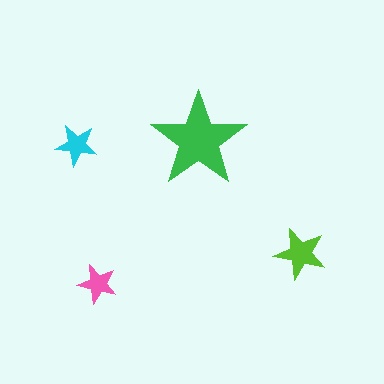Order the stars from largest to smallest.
the green one, the lime one, the cyan one, the pink one.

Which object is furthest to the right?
The lime star is rightmost.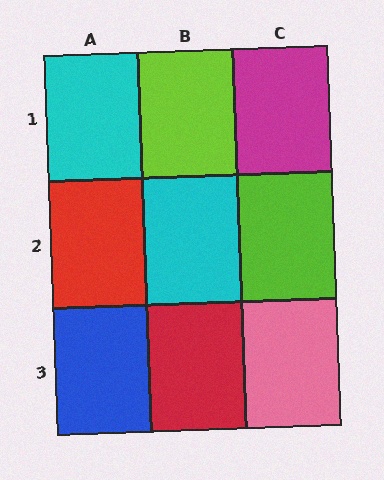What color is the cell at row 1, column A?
Cyan.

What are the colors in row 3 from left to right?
Blue, red, pink.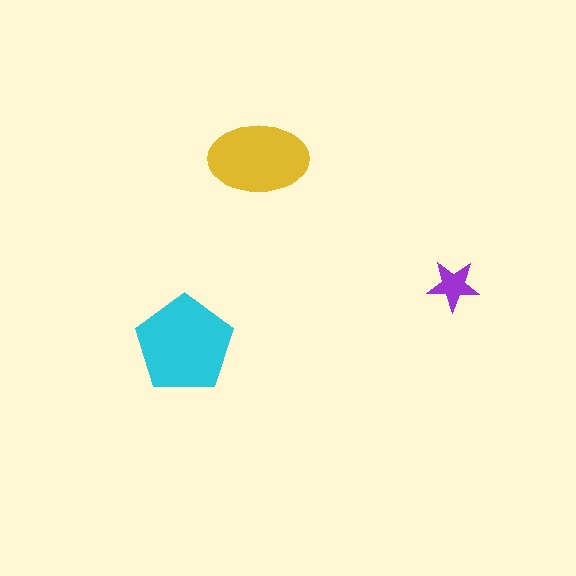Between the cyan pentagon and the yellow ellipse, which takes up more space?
The cyan pentagon.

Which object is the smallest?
The purple star.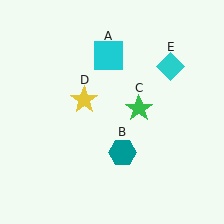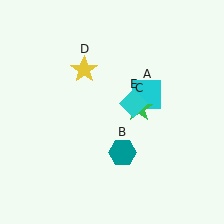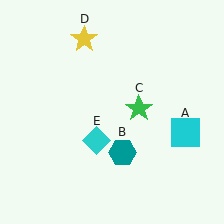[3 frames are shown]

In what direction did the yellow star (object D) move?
The yellow star (object D) moved up.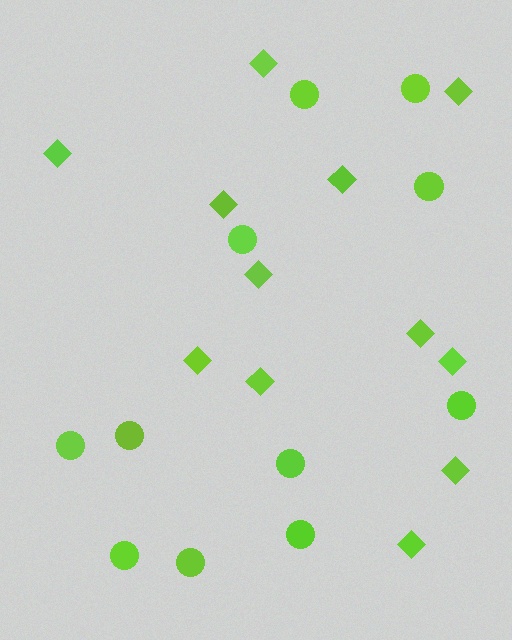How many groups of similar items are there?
There are 2 groups: one group of diamonds (12) and one group of circles (11).